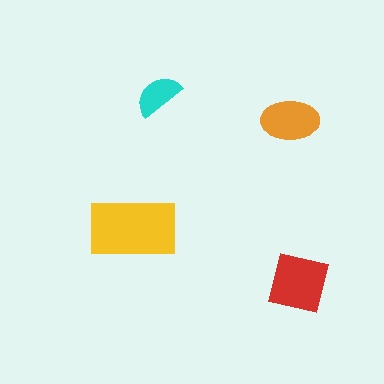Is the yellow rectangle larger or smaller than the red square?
Larger.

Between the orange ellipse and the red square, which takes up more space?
The red square.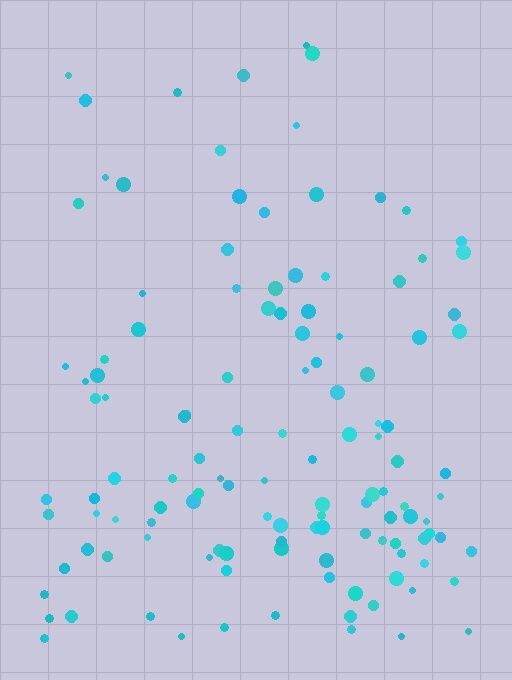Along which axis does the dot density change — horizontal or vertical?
Vertical.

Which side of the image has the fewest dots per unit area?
The top.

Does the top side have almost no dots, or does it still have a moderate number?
Still a moderate number, just noticeably fewer than the bottom.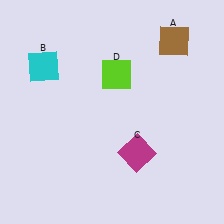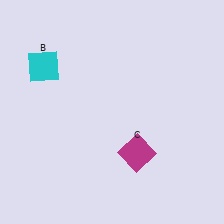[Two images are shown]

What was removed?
The lime square (D), the brown square (A) were removed in Image 2.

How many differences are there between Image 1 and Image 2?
There are 2 differences between the two images.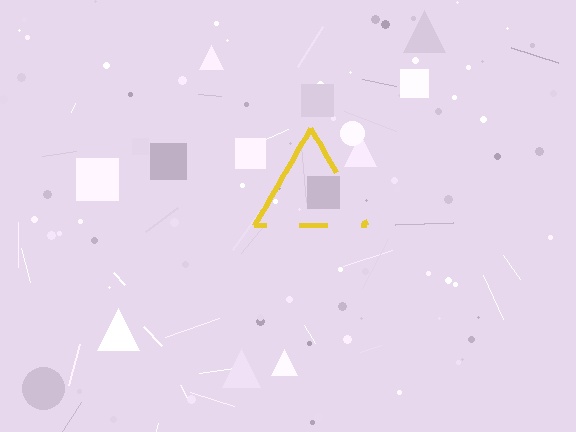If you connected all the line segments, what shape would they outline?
They would outline a triangle.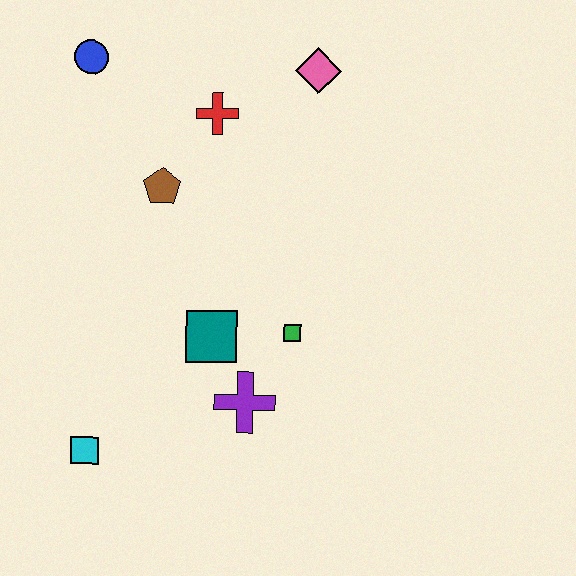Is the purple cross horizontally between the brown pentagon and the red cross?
No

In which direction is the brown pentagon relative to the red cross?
The brown pentagon is below the red cross.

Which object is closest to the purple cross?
The teal square is closest to the purple cross.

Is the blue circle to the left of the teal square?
Yes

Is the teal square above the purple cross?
Yes